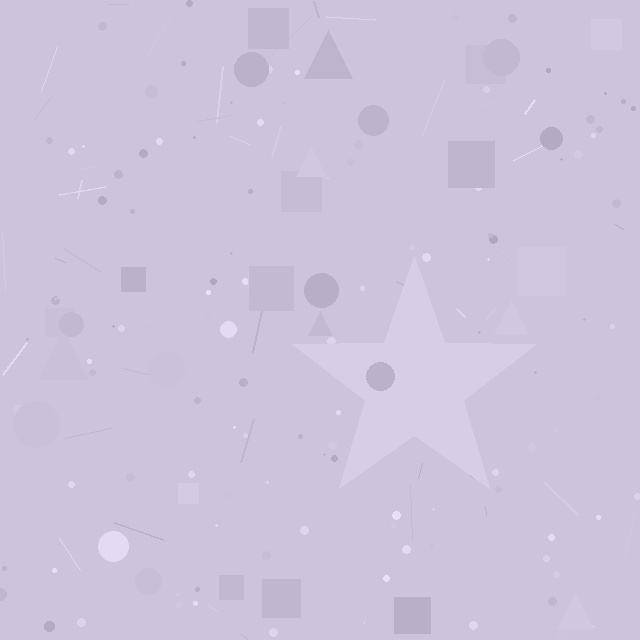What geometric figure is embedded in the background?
A star is embedded in the background.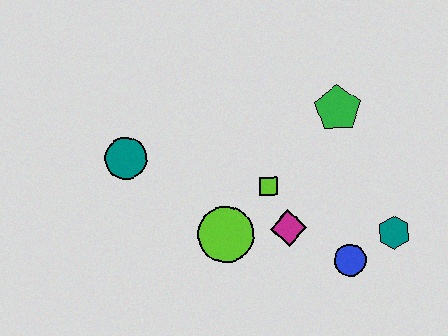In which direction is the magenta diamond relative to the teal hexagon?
The magenta diamond is to the left of the teal hexagon.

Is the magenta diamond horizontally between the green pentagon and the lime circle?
Yes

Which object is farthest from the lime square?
The teal circle is farthest from the lime square.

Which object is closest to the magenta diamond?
The lime square is closest to the magenta diamond.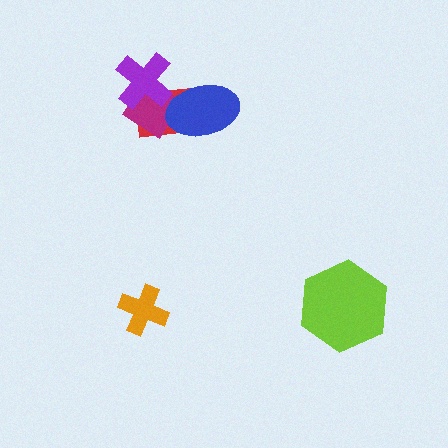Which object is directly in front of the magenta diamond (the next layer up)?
The blue ellipse is directly in front of the magenta diamond.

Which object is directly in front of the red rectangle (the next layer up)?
The magenta diamond is directly in front of the red rectangle.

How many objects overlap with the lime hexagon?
0 objects overlap with the lime hexagon.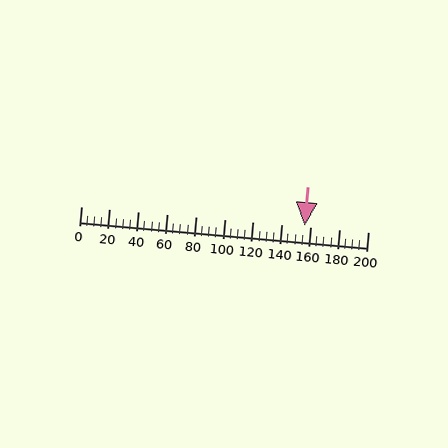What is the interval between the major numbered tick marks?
The major tick marks are spaced 20 units apart.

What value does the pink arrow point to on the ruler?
The pink arrow points to approximately 156.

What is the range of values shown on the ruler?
The ruler shows values from 0 to 200.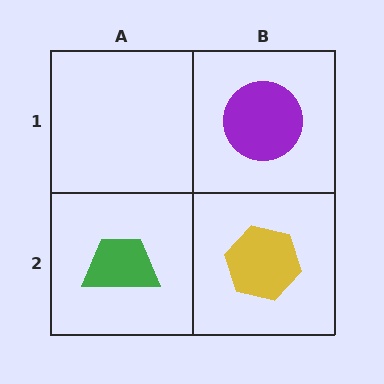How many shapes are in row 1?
1 shape.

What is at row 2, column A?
A green trapezoid.